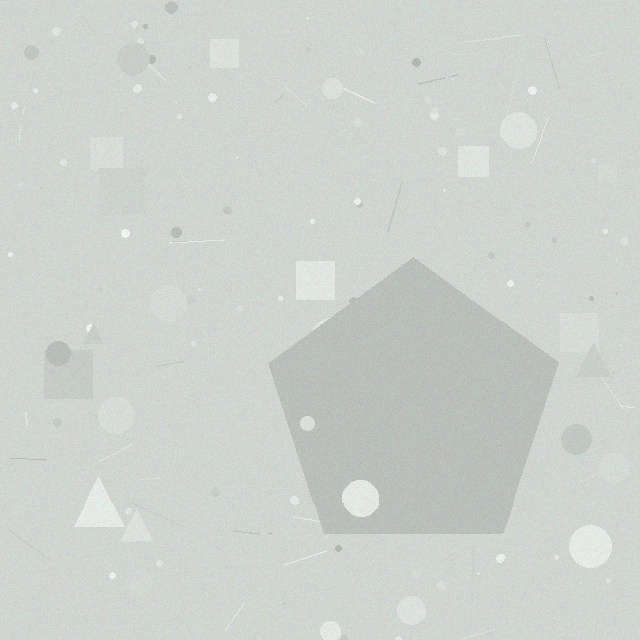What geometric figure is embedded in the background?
A pentagon is embedded in the background.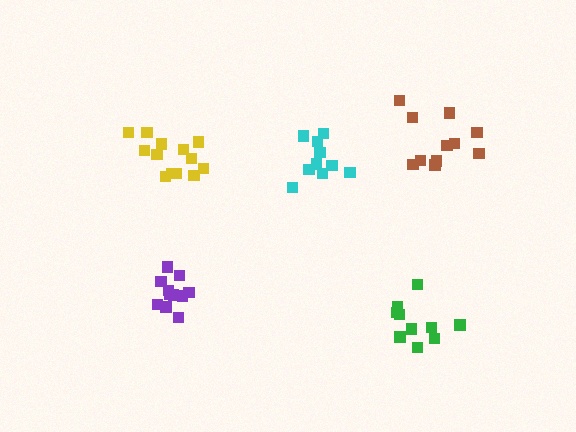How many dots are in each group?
Group 1: 11 dots, Group 2: 10 dots, Group 3: 13 dots, Group 4: 11 dots, Group 5: 10 dots (55 total).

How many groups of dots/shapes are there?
There are 5 groups.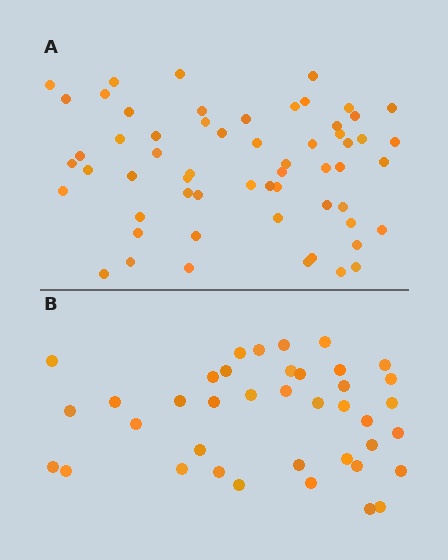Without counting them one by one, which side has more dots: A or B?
Region A (the top region) has more dots.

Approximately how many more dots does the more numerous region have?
Region A has approximately 20 more dots than region B.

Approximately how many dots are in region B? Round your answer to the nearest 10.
About 40 dots. (The exact count is 39, which rounds to 40.)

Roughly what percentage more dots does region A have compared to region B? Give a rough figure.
About 50% more.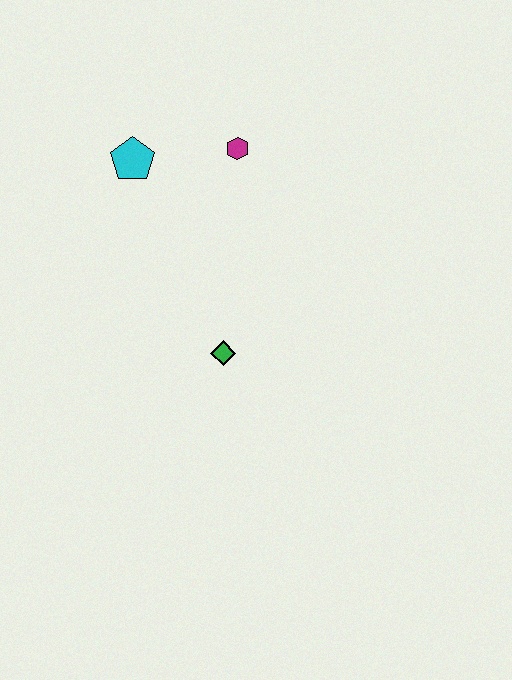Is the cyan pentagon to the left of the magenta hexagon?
Yes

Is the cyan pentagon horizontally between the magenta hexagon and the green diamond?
No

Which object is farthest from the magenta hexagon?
The green diamond is farthest from the magenta hexagon.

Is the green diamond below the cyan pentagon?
Yes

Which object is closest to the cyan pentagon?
The magenta hexagon is closest to the cyan pentagon.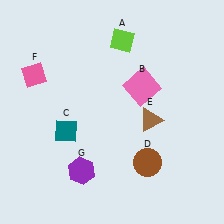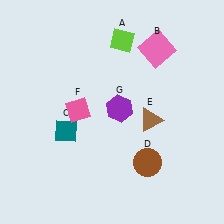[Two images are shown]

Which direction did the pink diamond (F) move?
The pink diamond (F) moved right.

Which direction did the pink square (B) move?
The pink square (B) moved up.